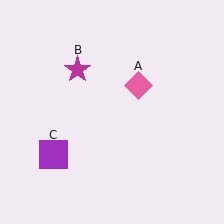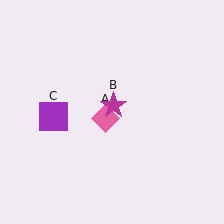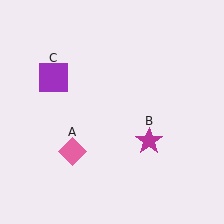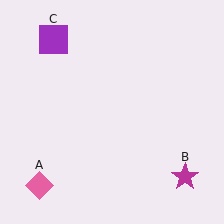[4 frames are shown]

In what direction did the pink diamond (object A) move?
The pink diamond (object A) moved down and to the left.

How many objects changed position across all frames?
3 objects changed position: pink diamond (object A), magenta star (object B), purple square (object C).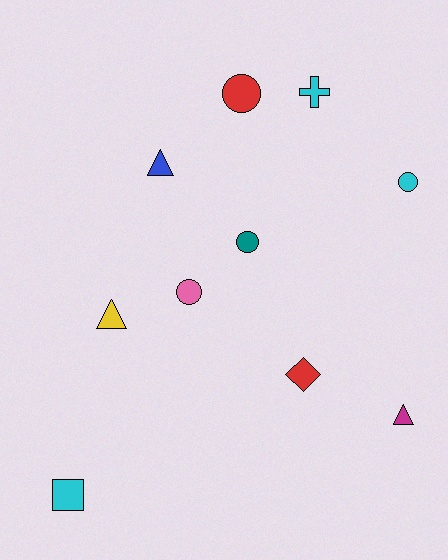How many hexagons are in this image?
There are no hexagons.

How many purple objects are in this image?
There are no purple objects.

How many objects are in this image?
There are 10 objects.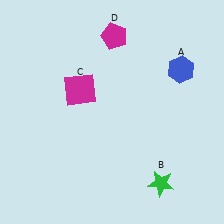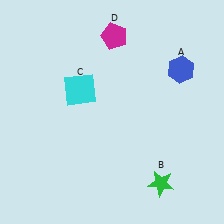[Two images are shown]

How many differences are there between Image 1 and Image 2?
There is 1 difference between the two images.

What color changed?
The square (C) changed from magenta in Image 1 to cyan in Image 2.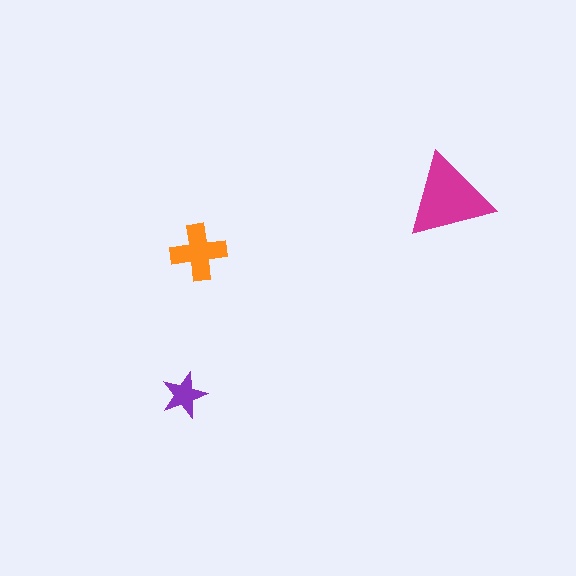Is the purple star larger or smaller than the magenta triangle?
Smaller.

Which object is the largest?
The magenta triangle.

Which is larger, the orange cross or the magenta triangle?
The magenta triangle.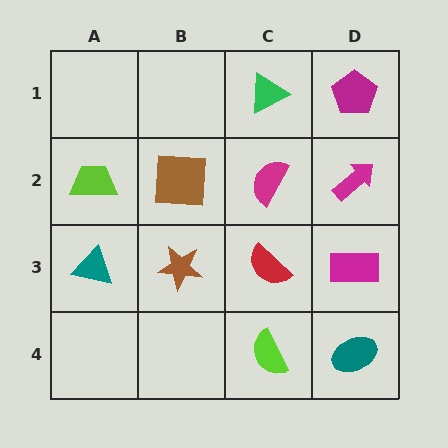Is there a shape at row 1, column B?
No, that cell is empty.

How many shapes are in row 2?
4 shapes.